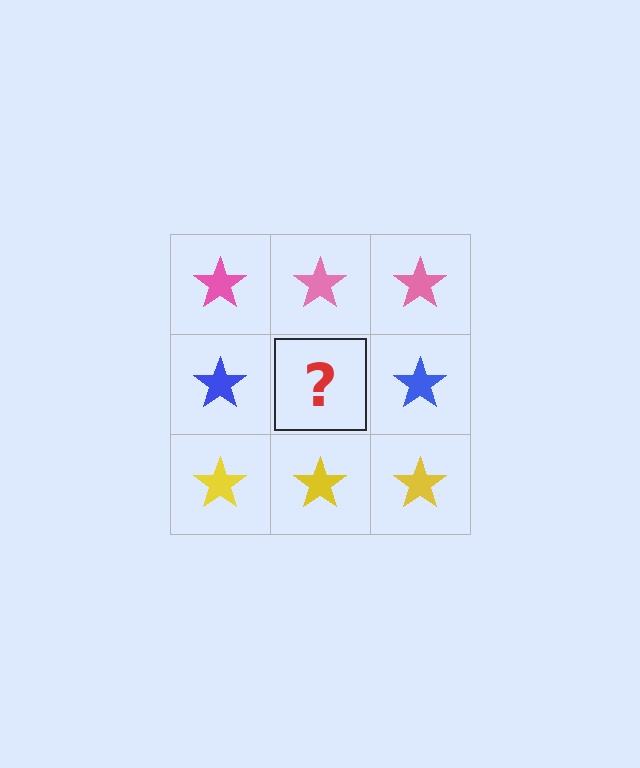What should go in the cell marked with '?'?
The missing cell should contain a blue star.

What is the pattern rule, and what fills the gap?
The rule is that each row has a consistent color. The gap should be filled with a blue star.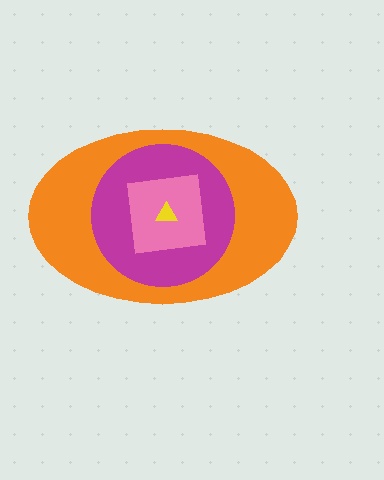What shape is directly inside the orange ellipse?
The magenta circle.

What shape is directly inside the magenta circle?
The pink square.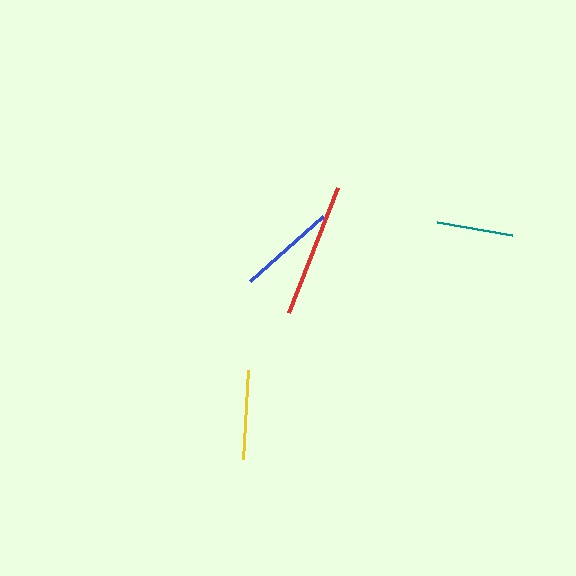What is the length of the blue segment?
The blue segment is approximately 98 pixels long.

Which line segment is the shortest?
The teal line is the shortest at approximately 76 pixels.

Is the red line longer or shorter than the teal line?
The red line is longer than the teal line.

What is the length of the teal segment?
The teal segment is approximately 76 pixels long.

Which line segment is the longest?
The red line is the longest at approximately 134 pixels.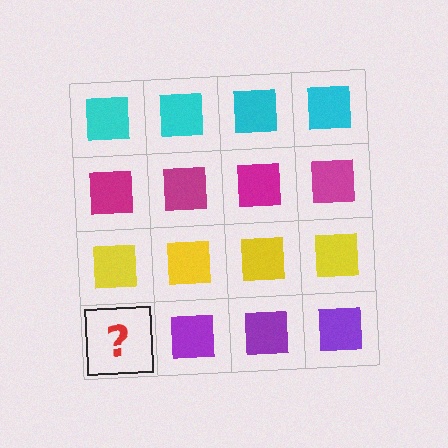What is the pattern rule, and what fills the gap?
The rule is that each row has a consistent color. The gap should be filled with a purple square.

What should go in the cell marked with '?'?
The missing cell should contain a purple square.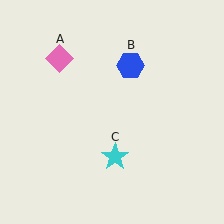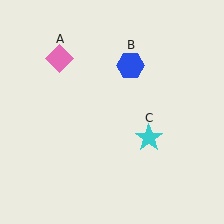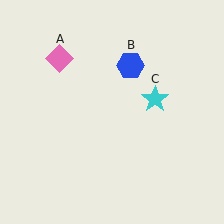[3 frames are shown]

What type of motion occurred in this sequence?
The cyan star (object C) rotated counterclockwise around the center of the scene.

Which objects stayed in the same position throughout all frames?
Pink diamond (object A) and blue hexagon (object B) remained stationary.